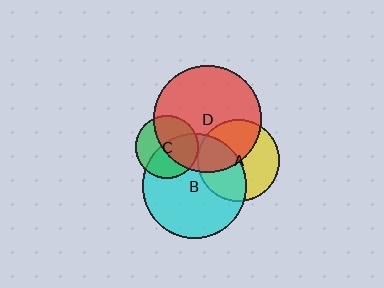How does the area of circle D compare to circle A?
Approximately 1.7 times.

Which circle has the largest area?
Circle D (red).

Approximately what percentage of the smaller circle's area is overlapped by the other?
Approximately 55%.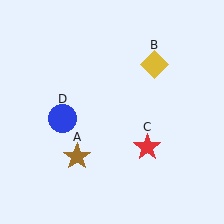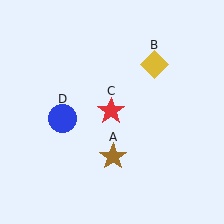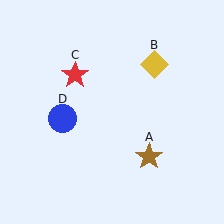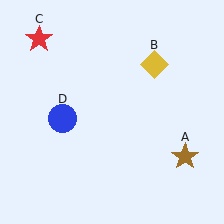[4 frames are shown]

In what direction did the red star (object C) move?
The red star (object C) moved up and to the left.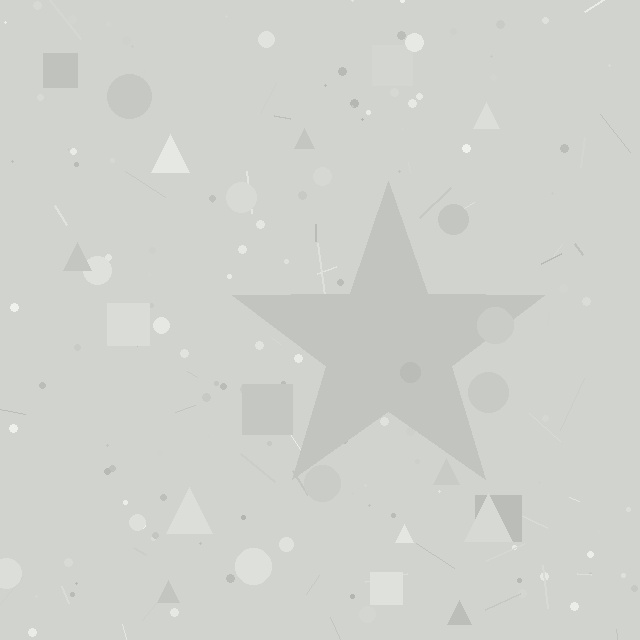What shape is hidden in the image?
A star is hidden in the image.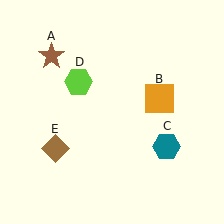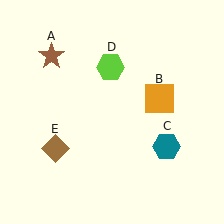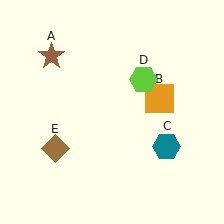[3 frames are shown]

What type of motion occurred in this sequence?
The lime hexagon (object D) rotated clockwise around the center of the scene.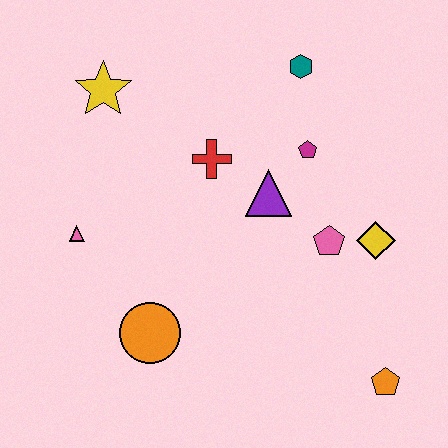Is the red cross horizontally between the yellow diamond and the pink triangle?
Yes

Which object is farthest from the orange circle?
The teal hexagon is farthest from the orange circle.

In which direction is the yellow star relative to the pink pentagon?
The yellow star is to the left of the pink pentagon.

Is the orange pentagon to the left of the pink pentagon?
No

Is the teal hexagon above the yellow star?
Yes